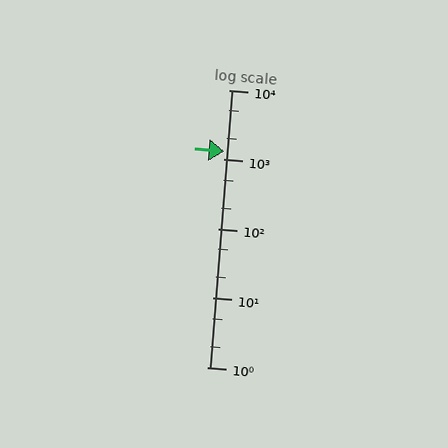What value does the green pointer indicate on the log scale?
The pointer indicates approximately 1300.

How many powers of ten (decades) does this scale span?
The scale spans 4 decades, from 1 to 10000.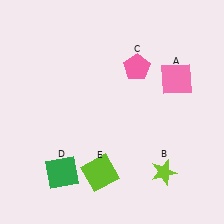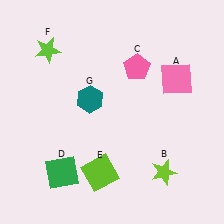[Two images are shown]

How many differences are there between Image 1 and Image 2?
There are 2 differences between the two images.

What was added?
A lime star (F), a teal hexagon (G) were added in Image 2.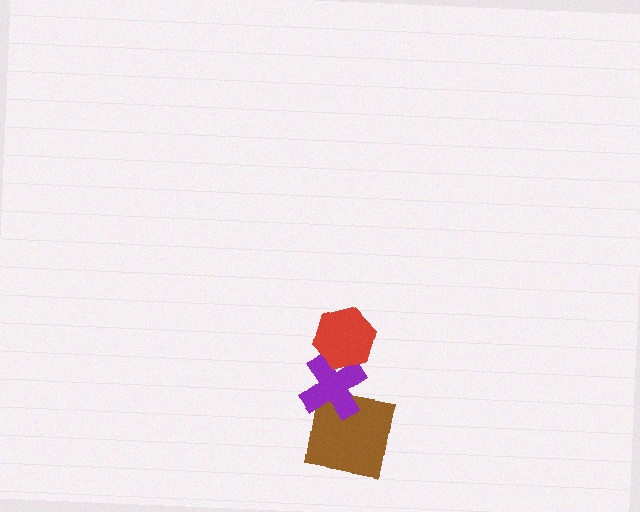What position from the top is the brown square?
The brown square is 3rd from the top.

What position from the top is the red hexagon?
The red hexagon is 1st from the top.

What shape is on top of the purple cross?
The red hexagon is on top of the purple cross.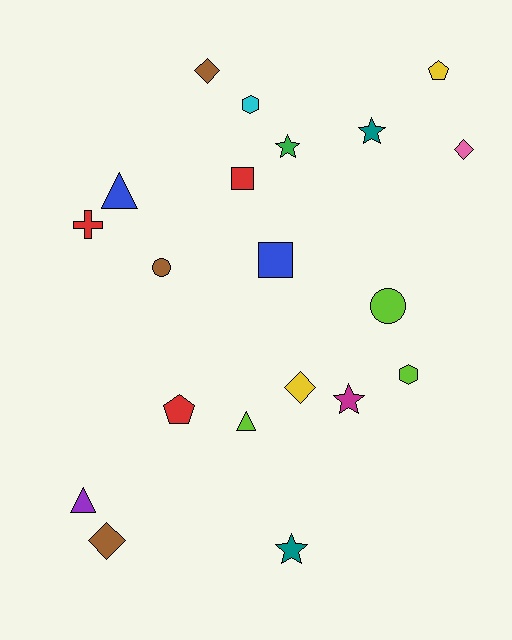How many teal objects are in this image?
There are 2 teal objects.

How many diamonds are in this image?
There are 4 diamonds.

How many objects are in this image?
There are 20 objects.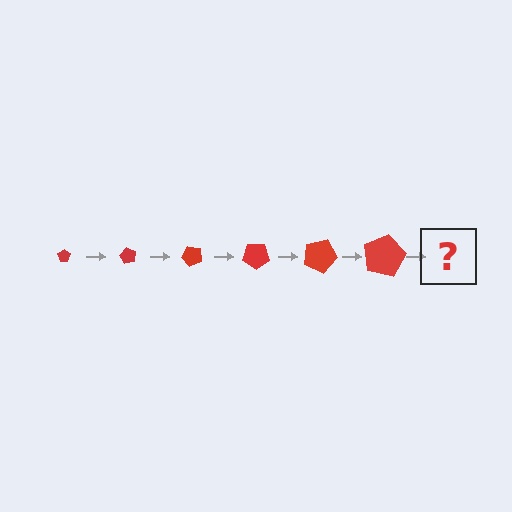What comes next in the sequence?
The next element should be a pentagon, larger than the previous one and rotated 360 degrees from the start.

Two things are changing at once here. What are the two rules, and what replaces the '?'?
The two rules are that the pentagon grows larger each step and it rotates 60 degrees each step. The '?' should be a pentagon, larger than the previous one and rotated 360 degrees from the start.